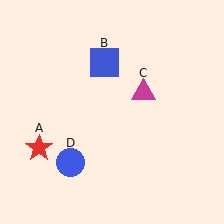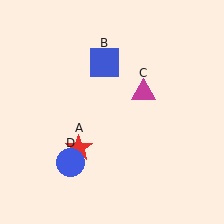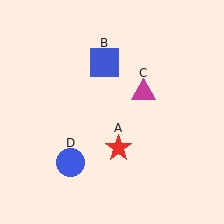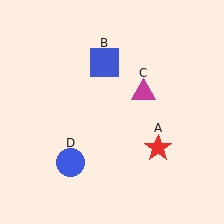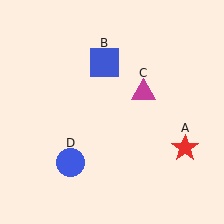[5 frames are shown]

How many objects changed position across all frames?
1 object changed position: red star (object A).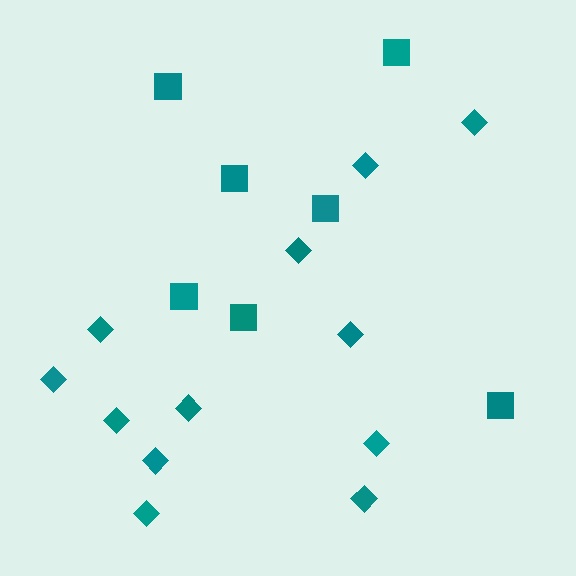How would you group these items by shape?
There are 2 groups: one group of diamonds (12) and one group of squares (7).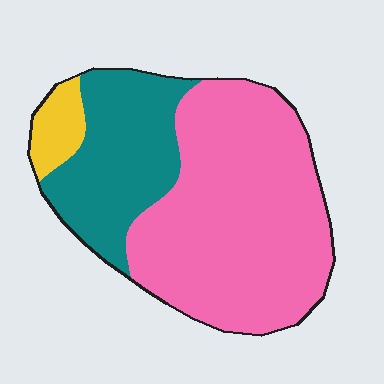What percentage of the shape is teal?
Teal takes up about one third (1/3) of the shape.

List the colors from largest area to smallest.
From largest to smallest: pink, teal, yellow.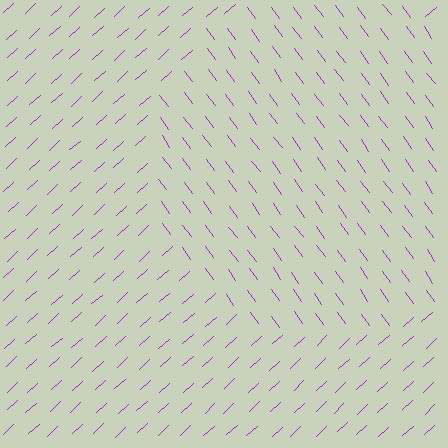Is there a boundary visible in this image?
Yes, there is a texture boundary formed by a change in line orientation.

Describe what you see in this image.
The image is filled with small purple line segments. A circle region in the image has lines oriented differently from the surrounding lines, creating a visible texture boundary.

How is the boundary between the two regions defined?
The boundary is defined purely by a change in line orientation (approximately 84 degrees difference). All lines are the same color and thickness.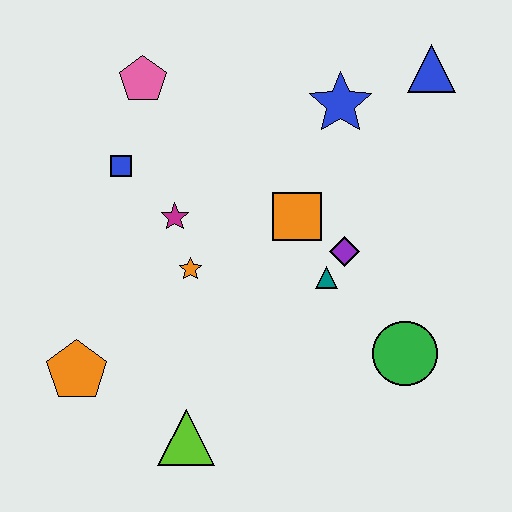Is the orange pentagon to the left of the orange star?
Yes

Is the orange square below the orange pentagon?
No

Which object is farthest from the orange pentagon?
The blue triangle is farthest from the orange pentagon.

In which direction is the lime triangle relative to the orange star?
The lime triangle is below the orange star.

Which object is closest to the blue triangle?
The blue star is closest to the blue triangle.